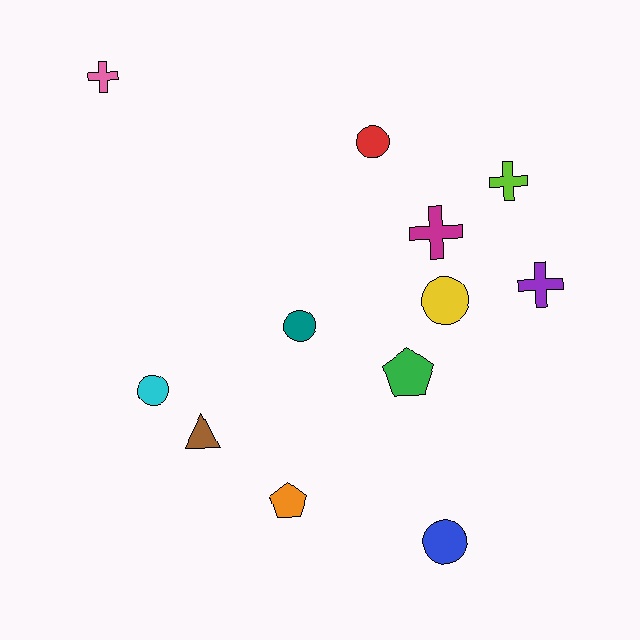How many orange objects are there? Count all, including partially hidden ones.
There is 1 orange object.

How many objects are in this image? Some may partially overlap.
There are 12 objects.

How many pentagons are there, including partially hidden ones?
There are 2 pentagons.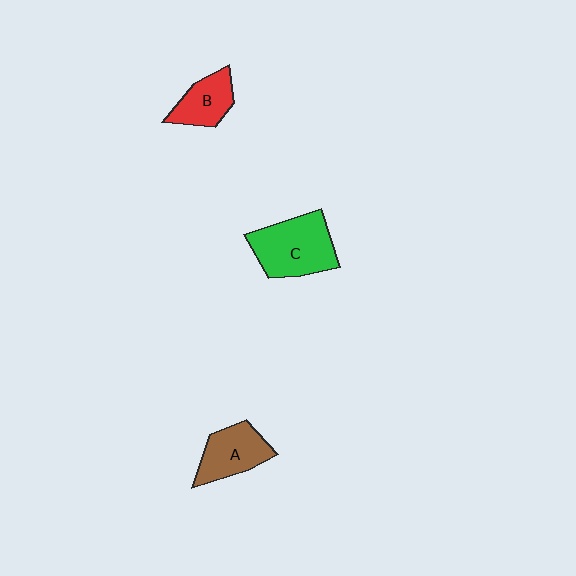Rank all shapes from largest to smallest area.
From largest to smallest: C (green), A (brown), B (red).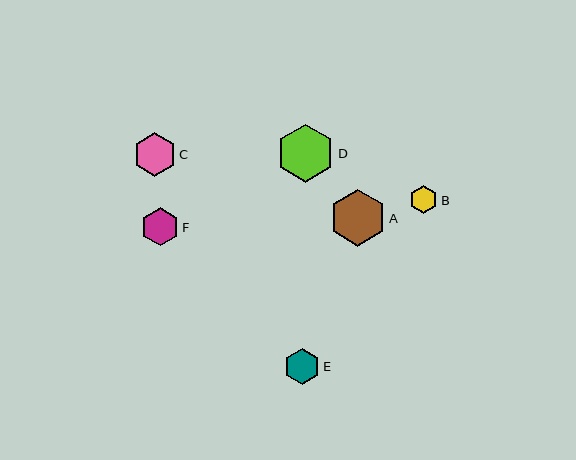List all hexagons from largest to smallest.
From largest to smallest: D, A, C, F, E, B.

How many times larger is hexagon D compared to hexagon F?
Hexagon D is approximately 1.5 times the size of hexagon F.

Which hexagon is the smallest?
Hexagon B is the smallest with a size of approximately 29 pixels.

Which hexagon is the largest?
Hexagon D is the largest with a size of approximately 58 pixels.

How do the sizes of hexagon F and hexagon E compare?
Hexagon F and hexagon E are approximately the same size.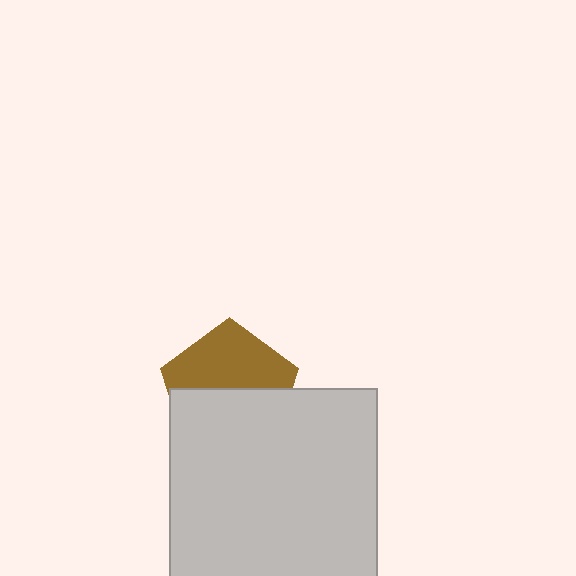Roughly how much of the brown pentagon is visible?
About half of it is visible (roughly 48%).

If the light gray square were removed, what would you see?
You would see the complete brown pentagon.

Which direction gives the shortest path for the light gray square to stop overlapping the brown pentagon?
Moving down gives the shortest separation.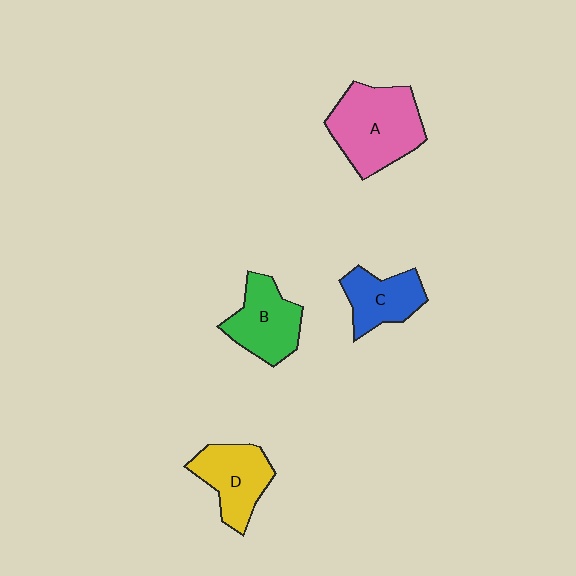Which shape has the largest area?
Shape A (pink).